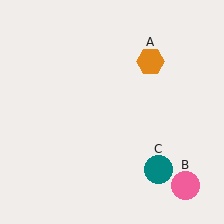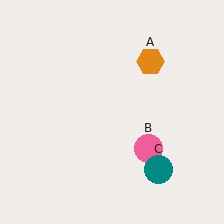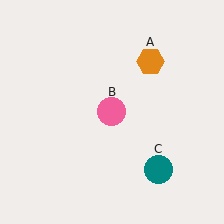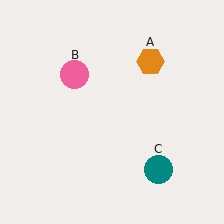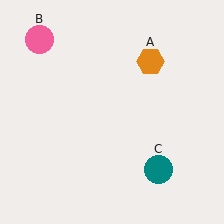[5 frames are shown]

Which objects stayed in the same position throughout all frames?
Orange hexagon (object A) and teal circle (object C) remained stationary.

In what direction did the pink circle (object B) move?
The pink circle (object B) moved up and to the left.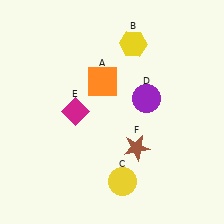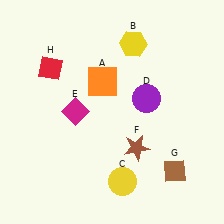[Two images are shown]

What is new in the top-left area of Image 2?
A red diamond (H) was added in the top-left area of Image 2.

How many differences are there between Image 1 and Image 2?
There are 2 differences between the two images.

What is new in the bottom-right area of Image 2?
A brown diamond (G) was added in the bottom-right area of Image 2.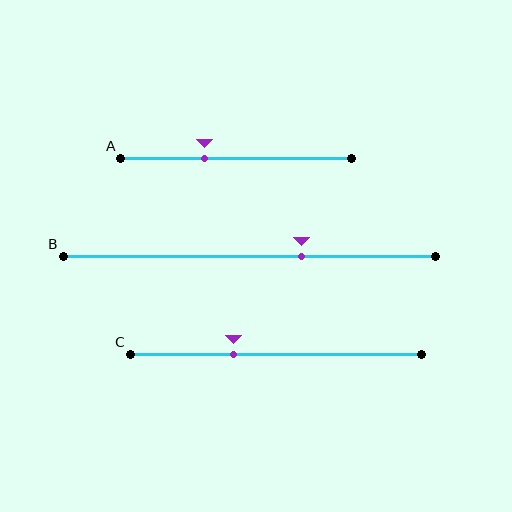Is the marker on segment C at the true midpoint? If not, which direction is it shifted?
No, the marker on segment C is shifted to the left by about 15% of the segment length.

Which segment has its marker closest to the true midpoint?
Segment A has its marker closest to the true midpoint.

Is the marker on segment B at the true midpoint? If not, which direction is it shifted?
No, the marker on segment B is shifted to the right by about 14% of the segment length.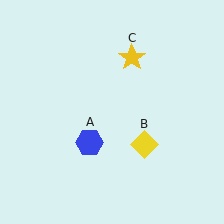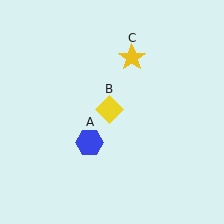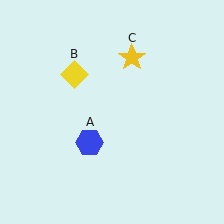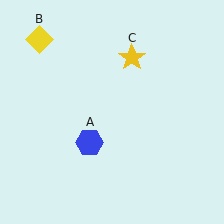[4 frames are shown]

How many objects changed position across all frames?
1 object changed position: yellow diamond (object B).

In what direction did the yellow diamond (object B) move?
The yellow diamond (object B) moved up and to the left.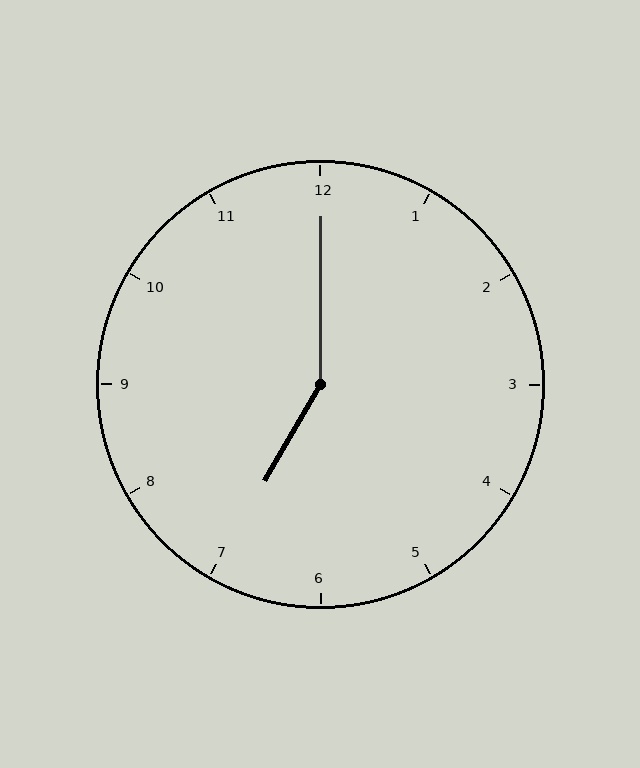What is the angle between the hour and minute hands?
Approximately 150 degrees.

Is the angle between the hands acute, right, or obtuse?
It is obtuse.